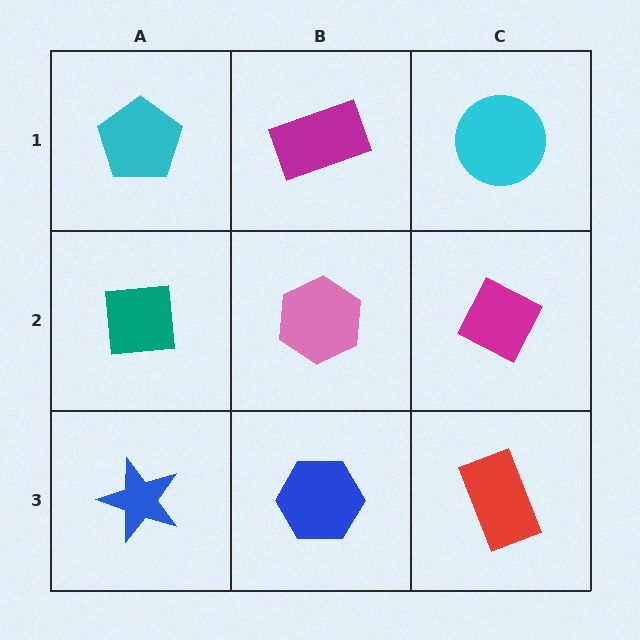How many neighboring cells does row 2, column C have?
3.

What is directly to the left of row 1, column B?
A cyan pentagon.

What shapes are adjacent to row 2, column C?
A cyan circle (row 1, column C), a red rectangle (row 3, column C), a pink hexagon (row 2, column B).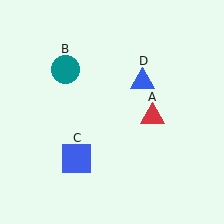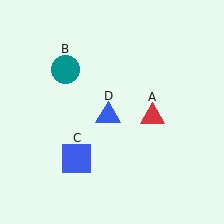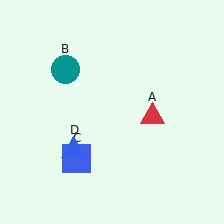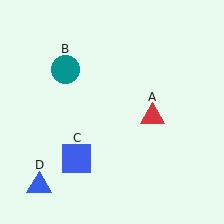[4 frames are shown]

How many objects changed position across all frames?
1 object changed position: blue triangle (object D).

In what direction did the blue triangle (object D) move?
The blue triangle (object D) moved down and to the left.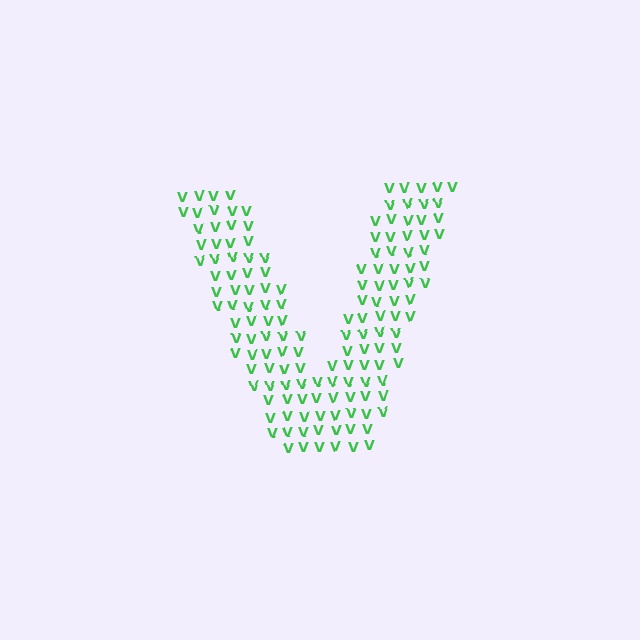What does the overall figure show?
The overall figure shows the letter V.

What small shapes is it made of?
It is made of small letter V's.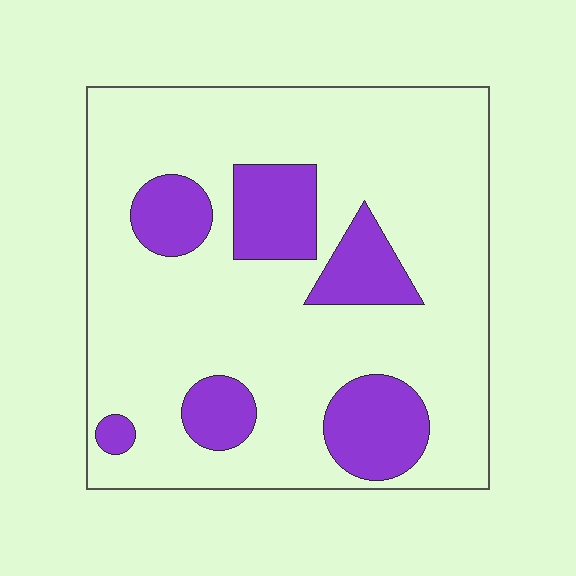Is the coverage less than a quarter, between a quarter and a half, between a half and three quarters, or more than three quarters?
Less than a quarter.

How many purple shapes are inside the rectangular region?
6.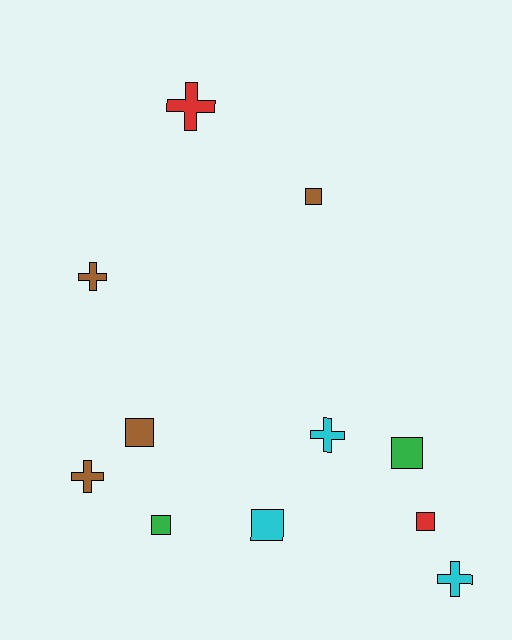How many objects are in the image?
There are 11 objects.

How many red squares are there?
There is 1 red square.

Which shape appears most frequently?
Square, with 6 objects.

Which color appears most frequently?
Brown, with 4 objects.